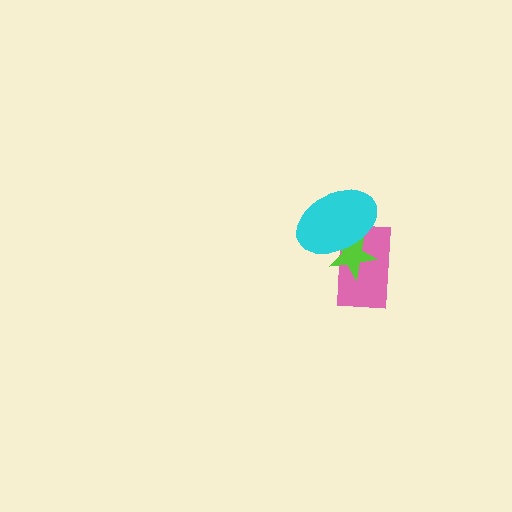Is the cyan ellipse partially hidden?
No, no other shape covers it.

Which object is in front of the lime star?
The cyan ellipse is in front of the lime star.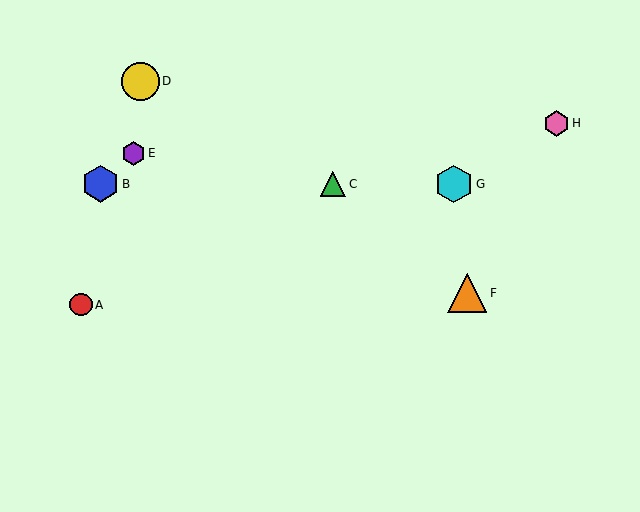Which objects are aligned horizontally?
Objects B, C, G are aligned horizontally.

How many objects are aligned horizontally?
3 objects (B, C, G) are aligned horizontally.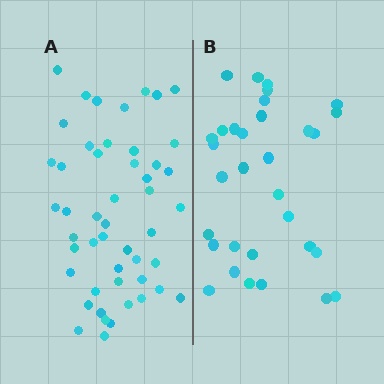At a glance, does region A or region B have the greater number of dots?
Region A (the left region) has more dots.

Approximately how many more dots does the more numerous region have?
Region A has approximately 15 more dots than region B.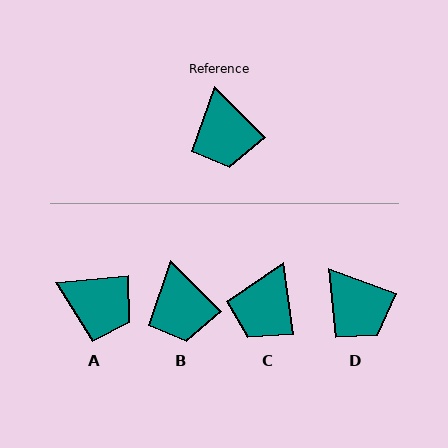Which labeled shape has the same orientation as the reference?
B.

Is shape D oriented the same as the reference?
No, it is off by about 25 degrees.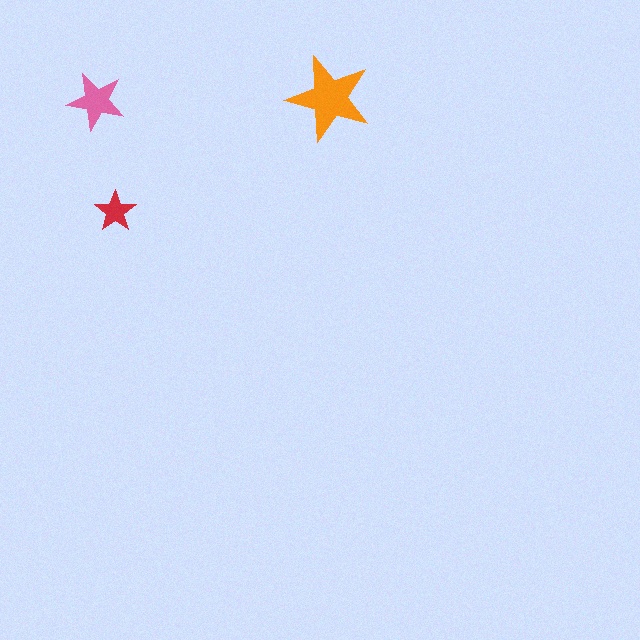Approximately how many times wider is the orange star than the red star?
About 2 times wider.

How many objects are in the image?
There are 3 objects in the image.